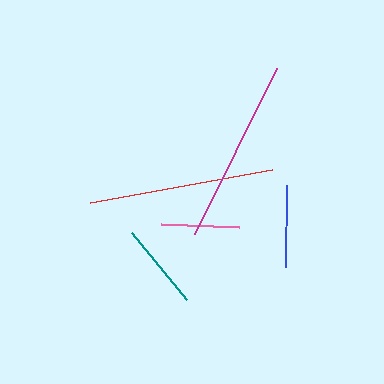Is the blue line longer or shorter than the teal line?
The teal line is longer than the blue line.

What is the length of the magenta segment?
The magenta segment is approximately 185 pixels long.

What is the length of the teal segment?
The teal segment is approximately 87 pixels long.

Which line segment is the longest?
The red line is the longest at approximately 185 pixels.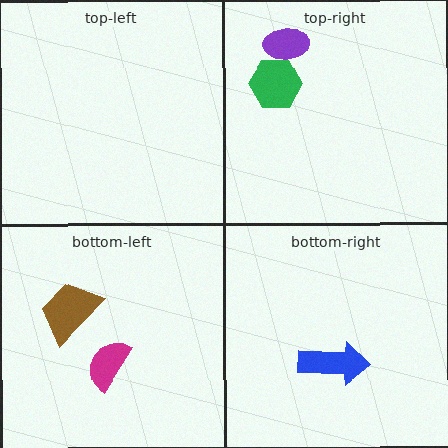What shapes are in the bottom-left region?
The brown trapezoid, the magenta semicircle.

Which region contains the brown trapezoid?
The bottom-left region.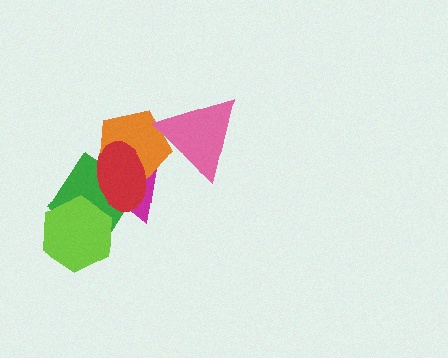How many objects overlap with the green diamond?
4 objects overlap with the green diamond.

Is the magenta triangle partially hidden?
Yes, it is partially covered by another shape.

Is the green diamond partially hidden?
Yes, it is partially covered by another shape.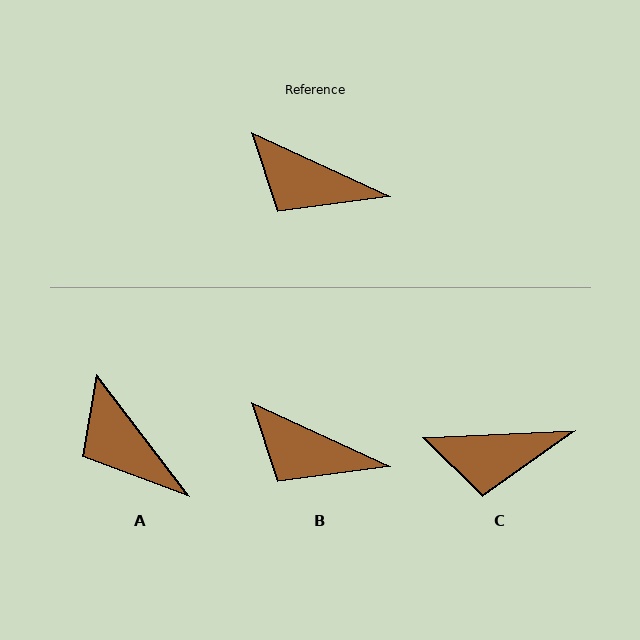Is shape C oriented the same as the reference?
No, it is off by about 27 degrees.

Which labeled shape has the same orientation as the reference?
B.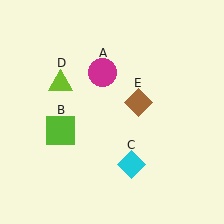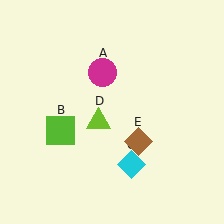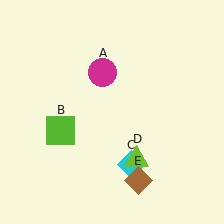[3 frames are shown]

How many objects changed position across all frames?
2 objects changed position: lime triangle (object D), brown diamond (object E).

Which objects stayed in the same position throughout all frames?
Magenta circle (object A) and lime square (object B) and cyan diamond (object C) remained stationary.